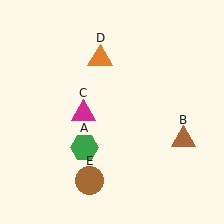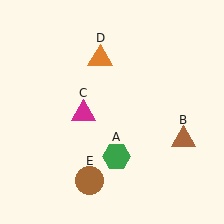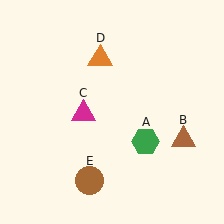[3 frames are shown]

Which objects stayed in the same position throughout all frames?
Brown triangle (object B) and magenta triangle (object C) and orange triangle (object D) and brown circle (object E) remained stationary.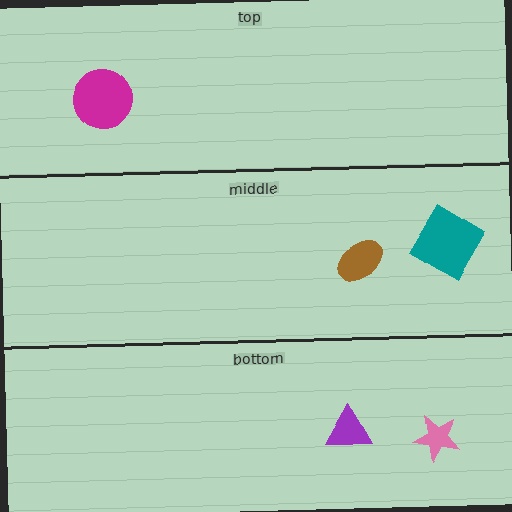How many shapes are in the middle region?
2.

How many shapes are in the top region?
1.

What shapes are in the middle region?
The brown ellipse, the teal diamond.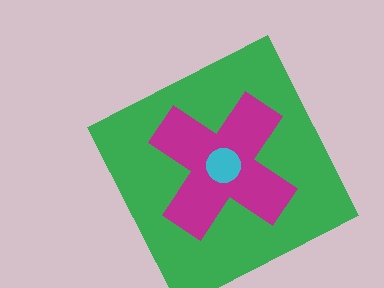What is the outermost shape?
The green square.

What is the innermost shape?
The cyan circle.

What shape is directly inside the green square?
The magenta cross.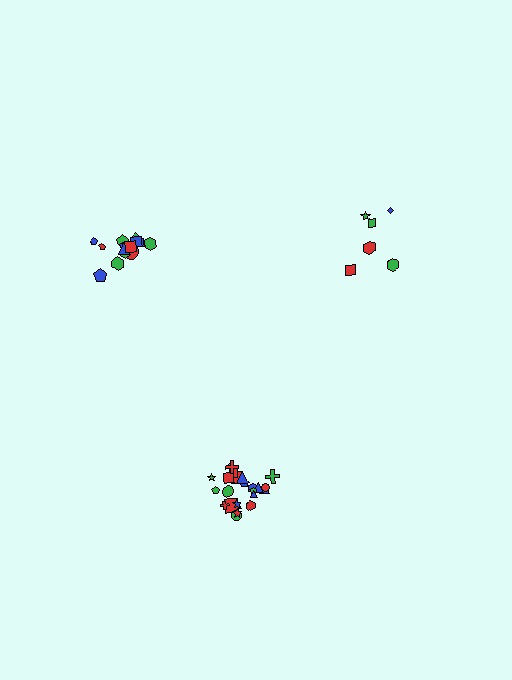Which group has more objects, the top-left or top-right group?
The top-left group.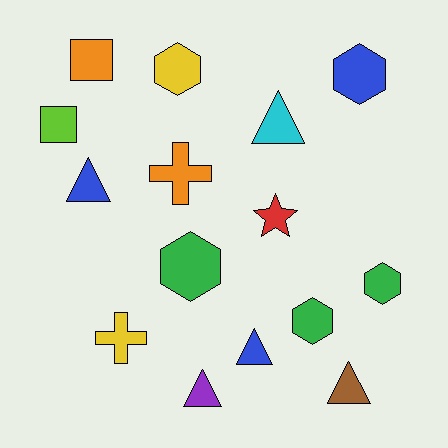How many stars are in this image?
There is 1 star.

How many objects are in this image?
There are 15 objects.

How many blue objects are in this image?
There are 3 blue objects.